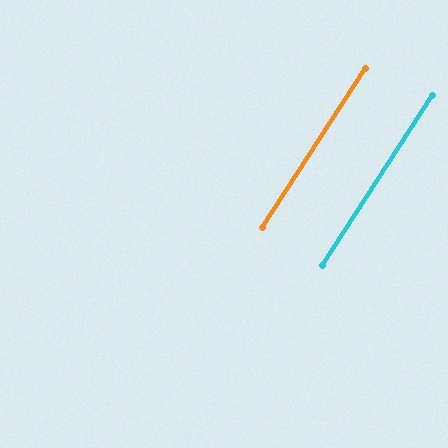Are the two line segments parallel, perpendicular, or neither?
Parallel — their directions differ by only 0.2°.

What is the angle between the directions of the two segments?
Approximately 0 degrees.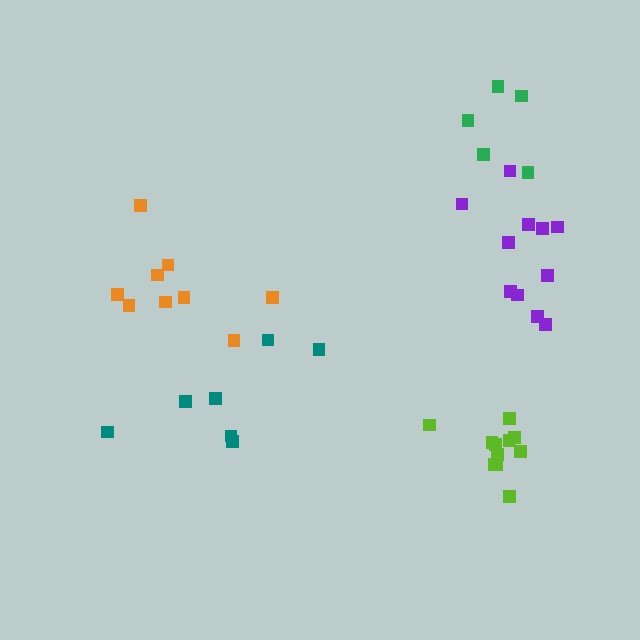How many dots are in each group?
Group 1: 7 dots, Group 2: 9 dots, Group 3: 5 dots, Group 4: 11 dots, Group 5: 11 dots (43 total).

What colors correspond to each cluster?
The clusters are colored: teal, orange, green, lime, purple.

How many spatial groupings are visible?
There are 5 spatial groupings.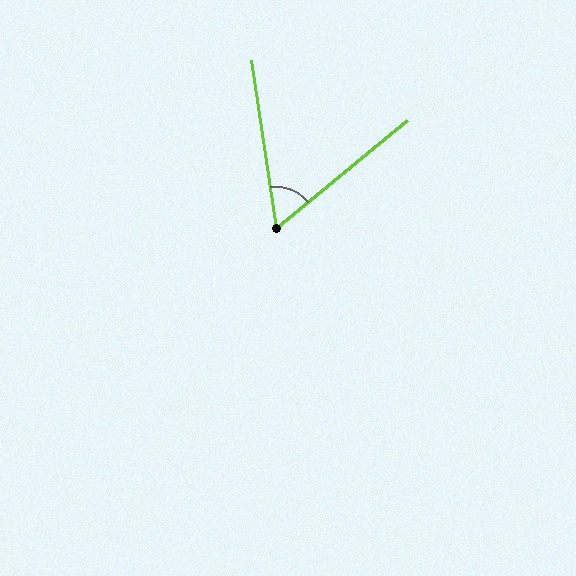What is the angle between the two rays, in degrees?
Approximately 59 degrees.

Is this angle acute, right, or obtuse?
It is acute.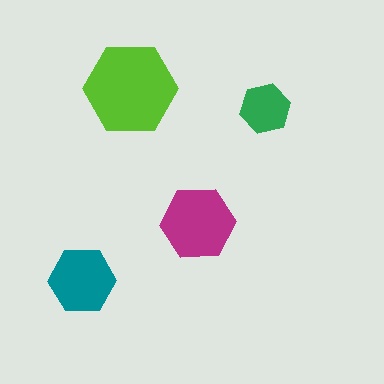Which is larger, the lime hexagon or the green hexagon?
The lime one.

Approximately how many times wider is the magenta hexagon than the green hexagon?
About 1.5 times wider.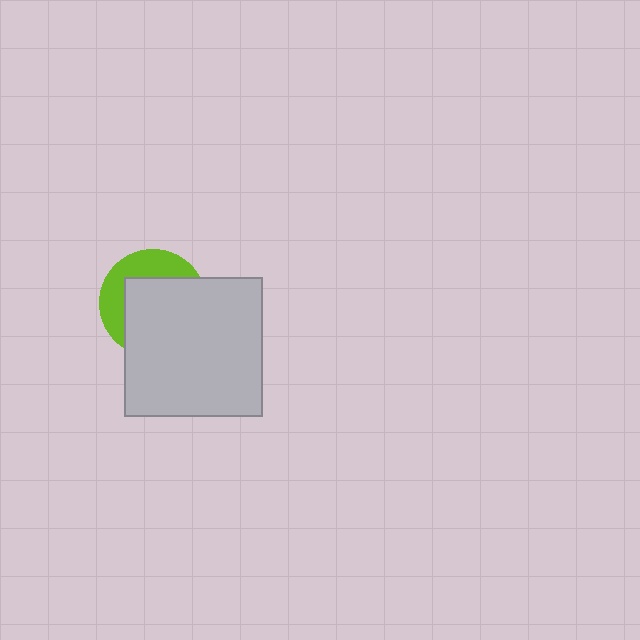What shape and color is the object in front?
The object in front is a light gray square.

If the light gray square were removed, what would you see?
You would see the complete lime circle.